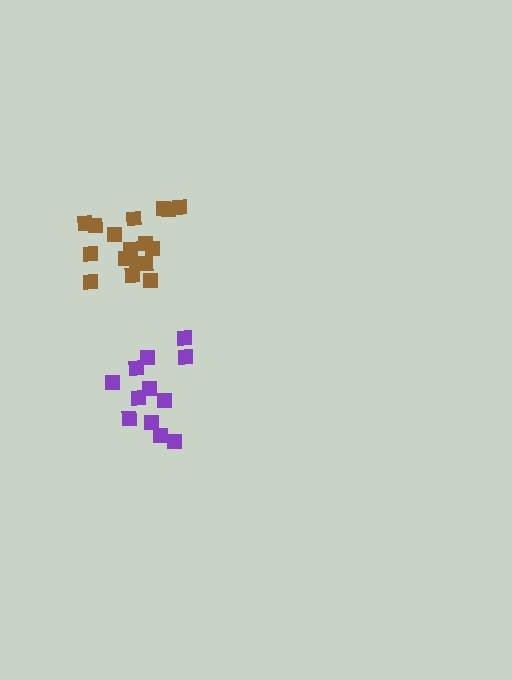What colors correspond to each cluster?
The clusters are colored: purple, brown.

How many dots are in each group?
Group 1: 12 dots, Group 2: 17 dots (29 total).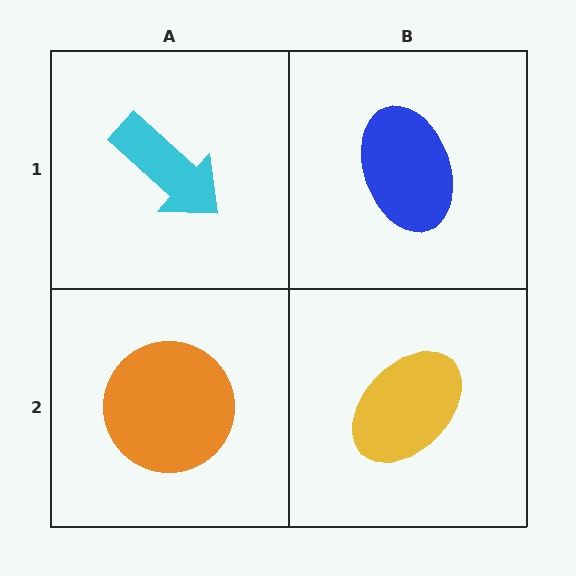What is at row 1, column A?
A cyan arrow.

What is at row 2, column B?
A yellow ellipse.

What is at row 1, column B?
A blue ellipse.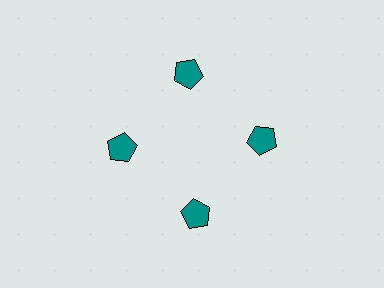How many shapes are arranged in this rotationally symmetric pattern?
There are 4 shapes, arranged in 4 groups of 1.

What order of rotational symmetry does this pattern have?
This pattern has 4-fold rotational symmetry.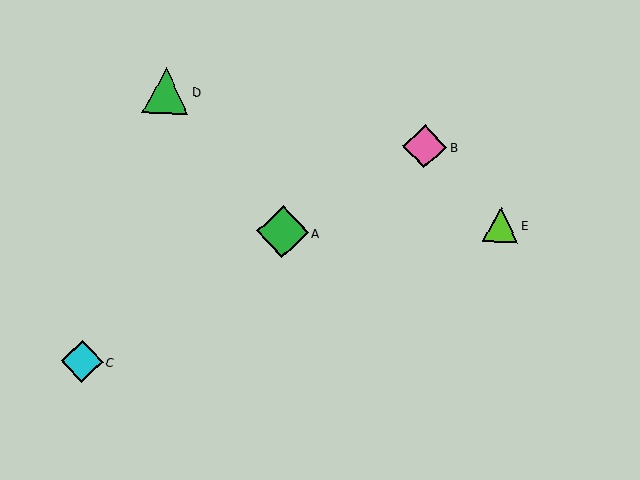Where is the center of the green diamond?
The center of the green diamond is at (283, 232).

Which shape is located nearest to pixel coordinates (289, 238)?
The green diamond (labeled A) at (283, 232) is nearest to that location.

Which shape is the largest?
The green diamond (labeled A) is the largest.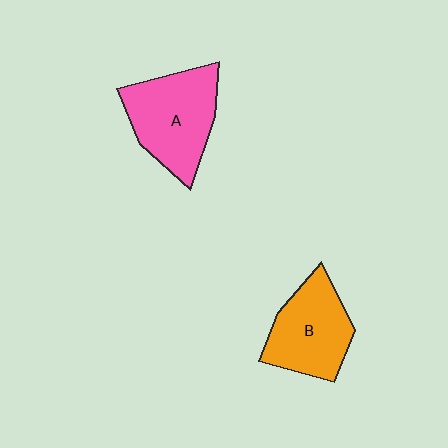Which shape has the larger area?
Shape A (pink).